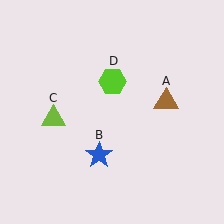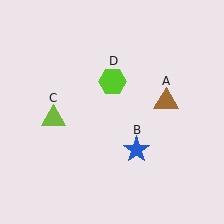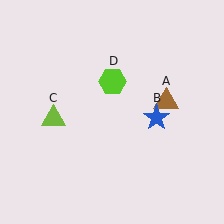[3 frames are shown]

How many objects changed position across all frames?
1 object changed position: blue star (object B).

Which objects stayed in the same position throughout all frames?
Brown triangle (object A) and lime triangle (object C) and lime hexagon (object D) remained stationary.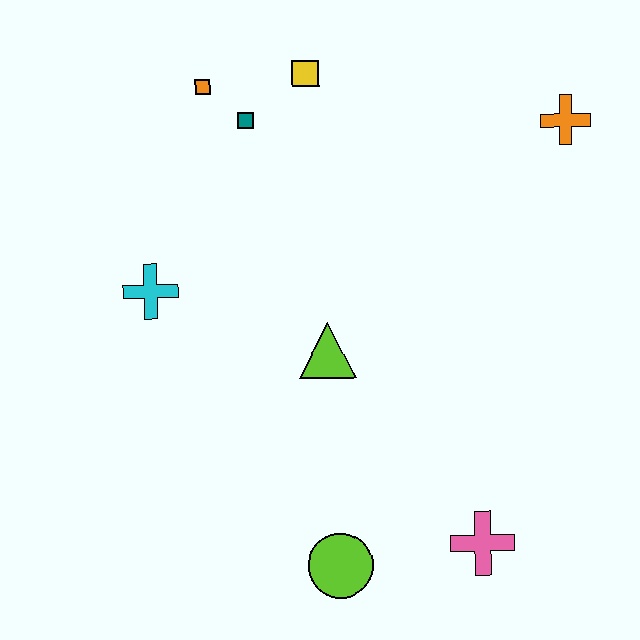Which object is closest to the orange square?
The teal square is closest to the orange square.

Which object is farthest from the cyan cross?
The orange cross is farthest from the cyan cross.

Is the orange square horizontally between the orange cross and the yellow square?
No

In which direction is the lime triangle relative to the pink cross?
The lime triangle is above the pink cross.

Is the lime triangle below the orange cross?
Yes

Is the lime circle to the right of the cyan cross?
Yes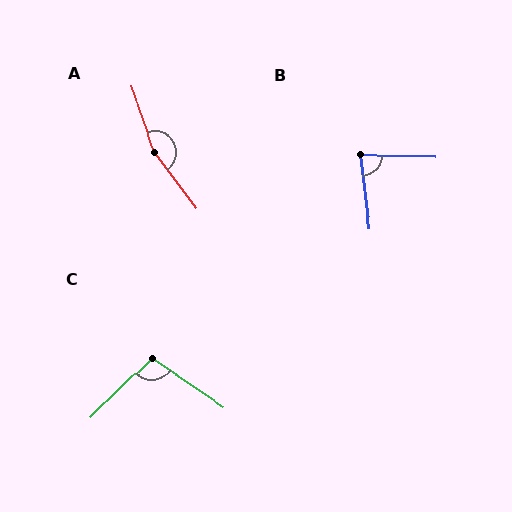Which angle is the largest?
A, at approximately 163 degrees.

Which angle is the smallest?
B, at approximately 82 degrees.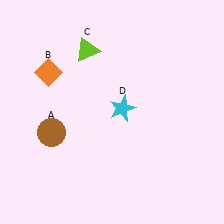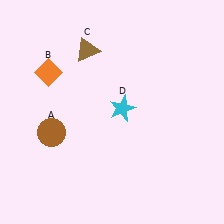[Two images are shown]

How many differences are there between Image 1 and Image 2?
There is 1 difference between the two images.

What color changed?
The triangle (C) changed from lime in Image 1 to brown in Image 2.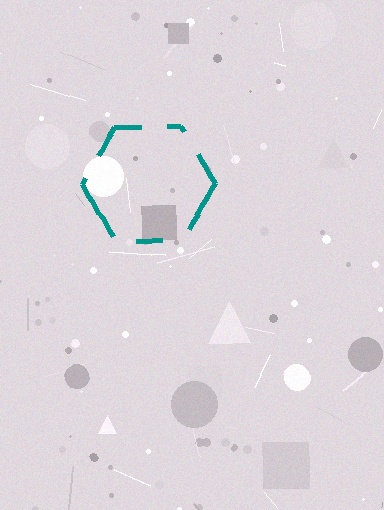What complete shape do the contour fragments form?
The contour fragments form a hexagon.